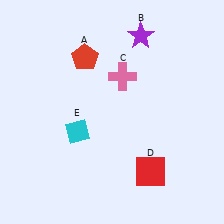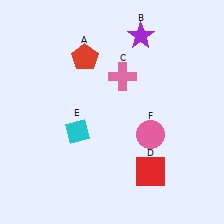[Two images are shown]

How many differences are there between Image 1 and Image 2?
There is 1 difference between the two images.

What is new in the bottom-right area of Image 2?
A pink circle (F) was added in the bottom-right area of Image 2.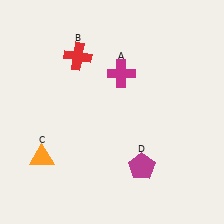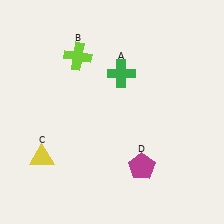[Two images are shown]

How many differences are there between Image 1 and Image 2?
There are 3 differences between the two images.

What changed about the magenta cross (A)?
In Image 1, A is magenta. In Image 2, it changed to green.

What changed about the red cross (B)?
In Image 1, B is red. In Image 2, it changed to lime.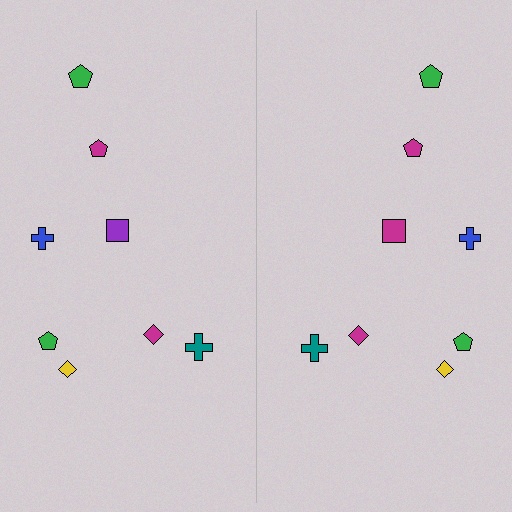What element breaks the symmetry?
The magenta square on the right side breaks the symmetry — its mirror counterpart is purple.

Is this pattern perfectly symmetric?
No, the pattern is not perfectly symmetric. The magenta square on the right side breaks the symmetry — its mirror counterpart is purple.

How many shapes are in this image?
There are 16 shapes in this image.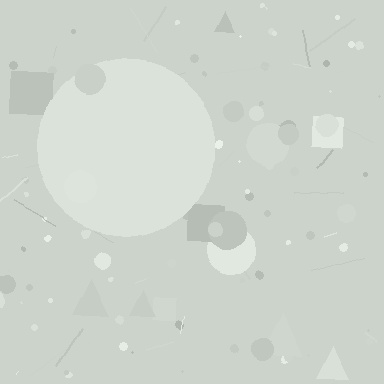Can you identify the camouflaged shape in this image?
The camouflaged shape is a circle.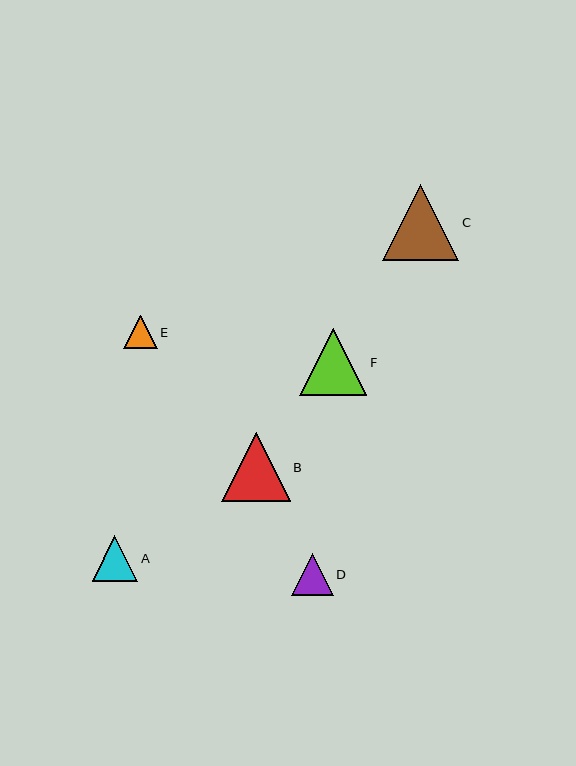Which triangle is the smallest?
Triangle E is the smallest with a size of approximately 34 pixels.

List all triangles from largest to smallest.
From largest to smallest: C, B, F, A, D, E.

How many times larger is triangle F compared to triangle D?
Triangle F is approximately 1.6 times the size of triangle D.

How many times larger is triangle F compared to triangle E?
Triangle F is approximately 2.0 times the size of triangle E.